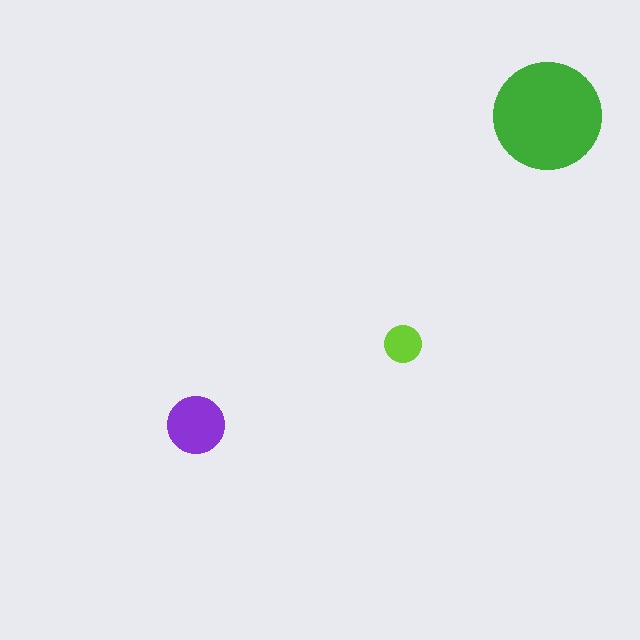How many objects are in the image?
There are 3 objects in the image.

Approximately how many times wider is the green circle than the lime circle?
About 3 times wider.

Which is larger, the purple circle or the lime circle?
The purple one.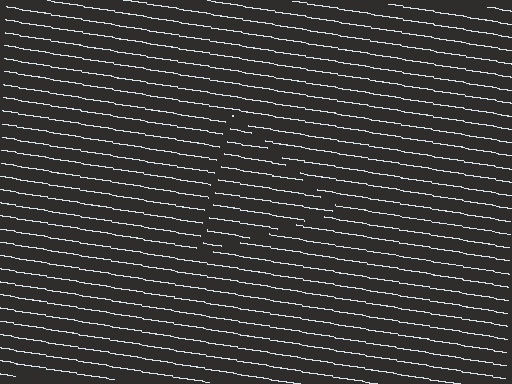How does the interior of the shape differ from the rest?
The interior of the shape contains the same grating, shifted by half a period — the contour is defined by the phase discontinuity where line-ends from the inner and outer gratings abut.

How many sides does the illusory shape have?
3 sides — the line-ends trace a triangle.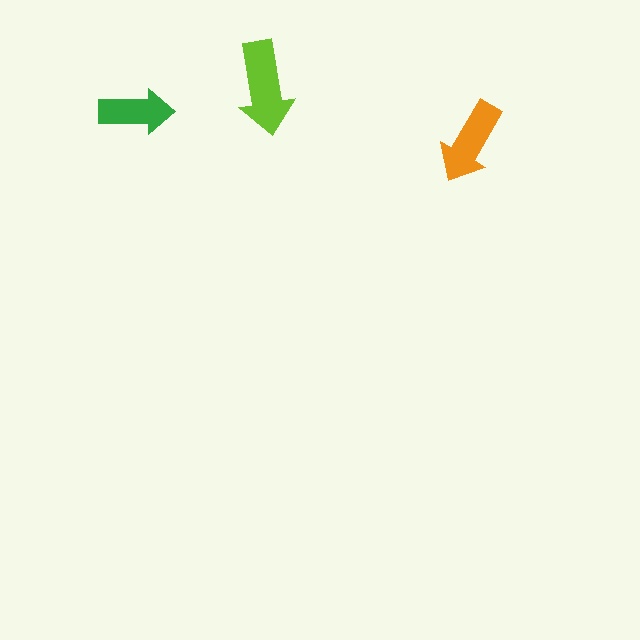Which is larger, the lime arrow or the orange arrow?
The lime one.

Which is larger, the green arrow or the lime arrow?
The lime one.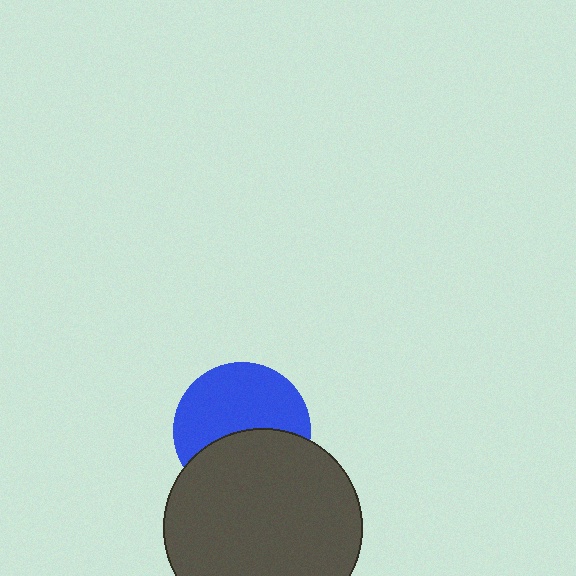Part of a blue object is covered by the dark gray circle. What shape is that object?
It is a circle.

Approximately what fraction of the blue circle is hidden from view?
Roughly 43% of the blue circle is hidden behind the dark gray circle.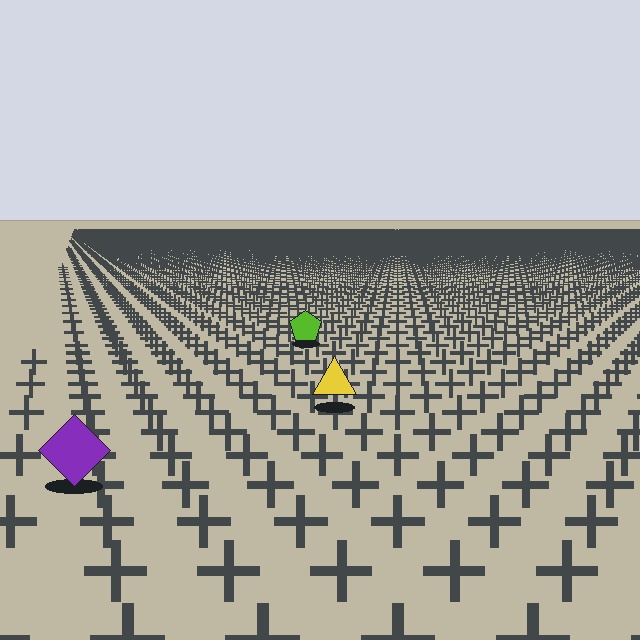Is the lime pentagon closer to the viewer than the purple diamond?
No. The purple diamond is closer — you can tell from the texture gradient: the ground texture is coarser near it.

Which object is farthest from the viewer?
The lime pentagon is farthest from the viewer. It appears smaller and the ground texture around it is denser.